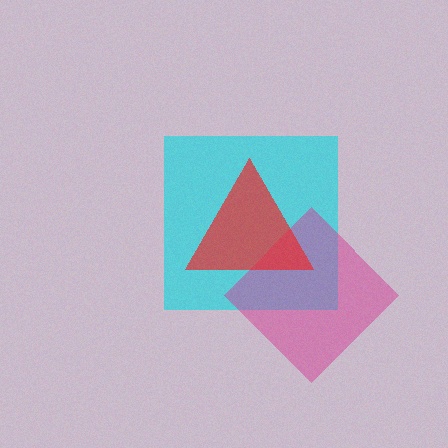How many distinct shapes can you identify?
There are 3 distinct shapes: a cyan square, a magenta diamond, a red triangle.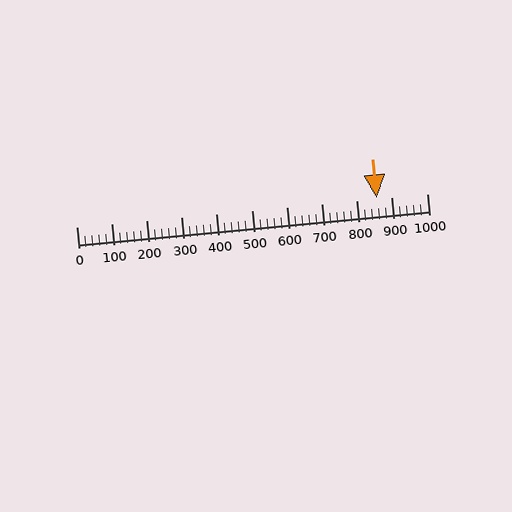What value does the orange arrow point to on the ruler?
The orange arrow points to approximately 858.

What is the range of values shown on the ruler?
The ruler shows values from 0 to 1000.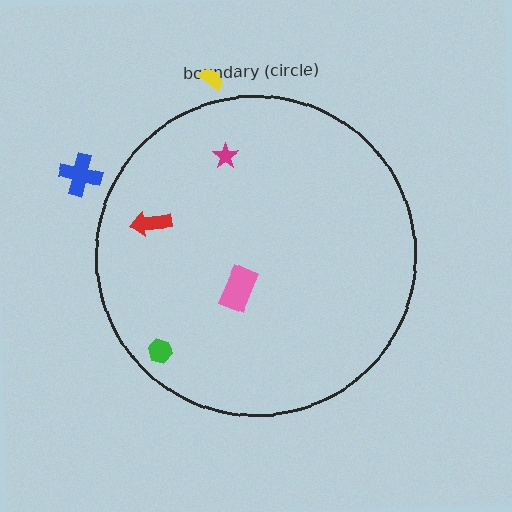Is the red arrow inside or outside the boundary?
Inside.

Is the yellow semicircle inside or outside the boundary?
Outside.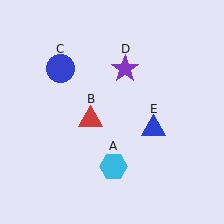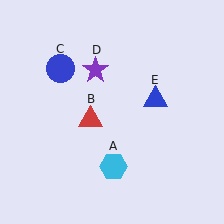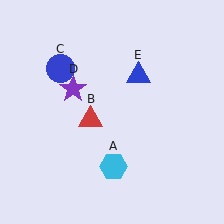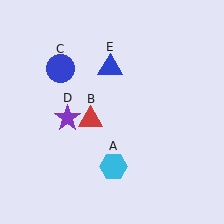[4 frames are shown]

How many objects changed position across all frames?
2 objects changed position: purple star (object D), blue triangle (object E).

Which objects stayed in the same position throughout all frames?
Cyan hexagon (object A) and red triangle (object B) and blue circle (object C) remained stationary.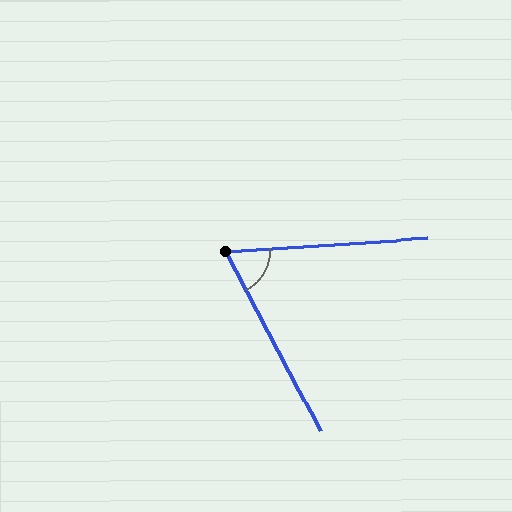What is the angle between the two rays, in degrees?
Approximately 66 degrees.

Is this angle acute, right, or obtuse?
It is acute.